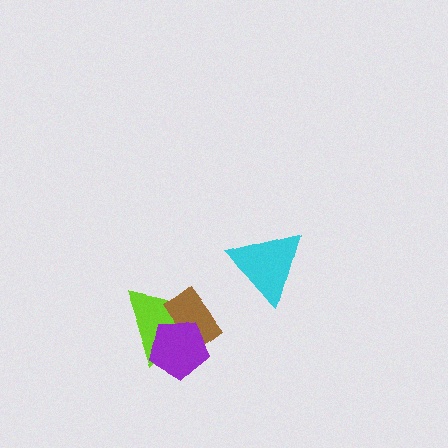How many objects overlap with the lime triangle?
2 objects overlap with the lime triangle.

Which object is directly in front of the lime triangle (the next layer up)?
The brown rectangle is directly in front of the lime triangle.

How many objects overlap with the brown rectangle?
2 objects overlap with the brown rectangle.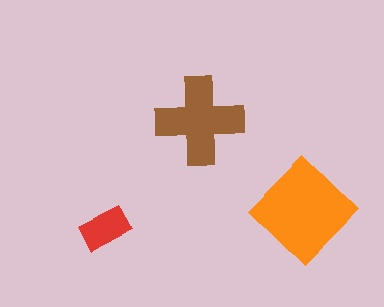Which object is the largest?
The orange diamond.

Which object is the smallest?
The red rectangle.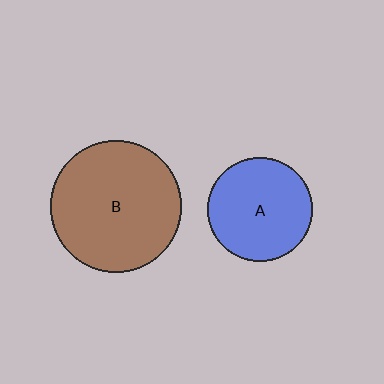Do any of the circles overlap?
No, none of the circles overlap.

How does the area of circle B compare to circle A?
Approximately 1.6 times.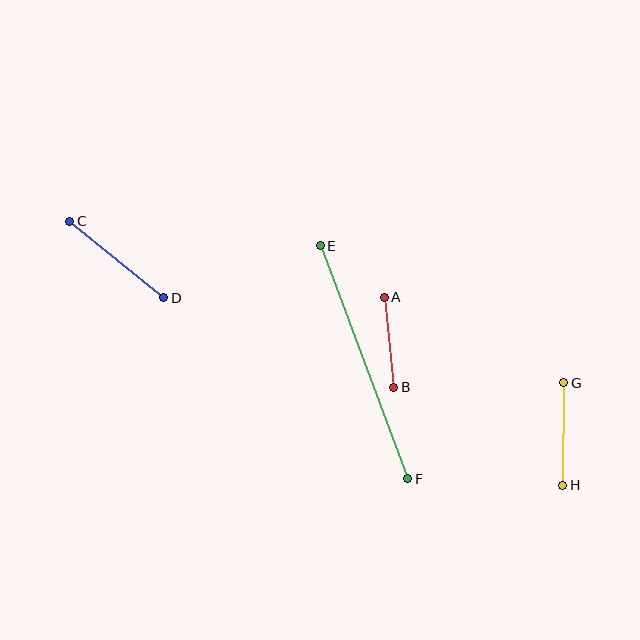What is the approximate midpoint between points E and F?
The midpoint is at approximately (364, 362) pixels.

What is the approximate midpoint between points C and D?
The midpoint is at approximately (117, 259) pixels.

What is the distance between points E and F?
The distance is approximately 249 pixels.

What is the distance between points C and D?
The distance is approximately 121 pixels.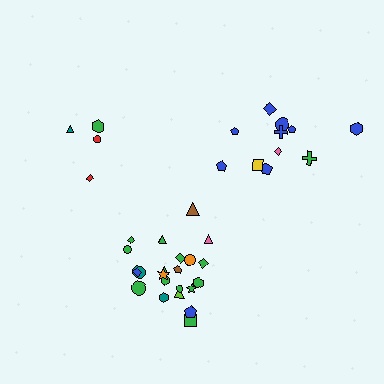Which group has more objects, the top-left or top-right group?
The top-right group.